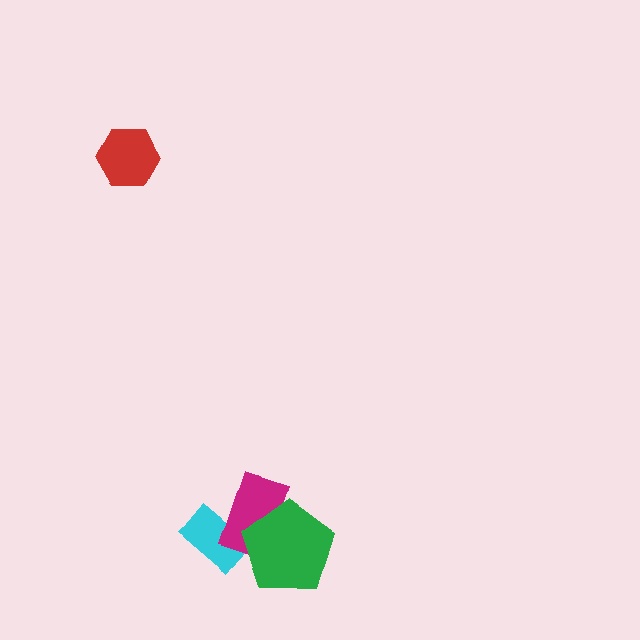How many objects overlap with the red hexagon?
0 objects overlap with the red hexagon.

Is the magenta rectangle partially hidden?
Yes, it is partially covered by another shape.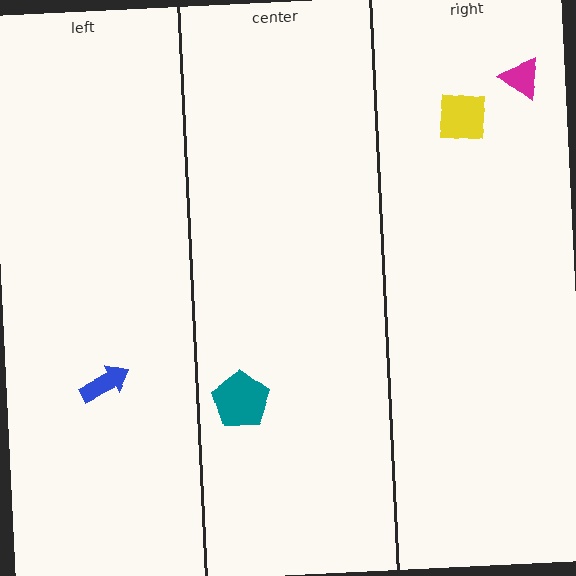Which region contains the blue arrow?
The left region.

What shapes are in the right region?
The yellow square, the magenta triangle.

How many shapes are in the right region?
2.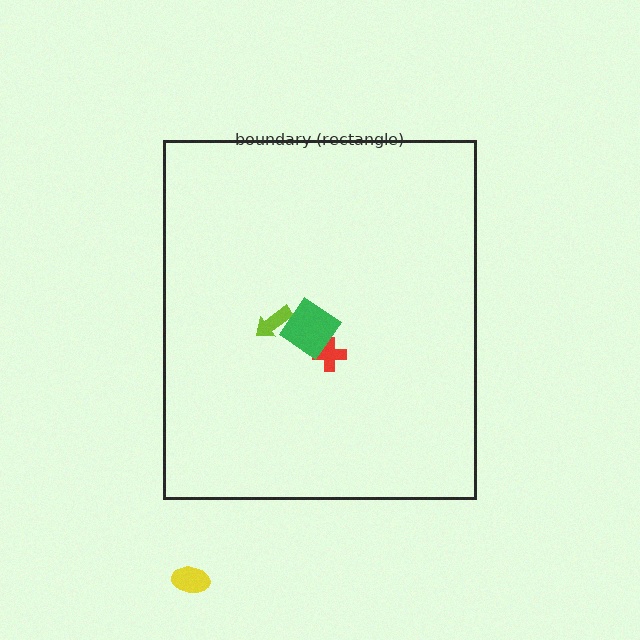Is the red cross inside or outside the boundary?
Inside.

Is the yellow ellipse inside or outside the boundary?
Outside.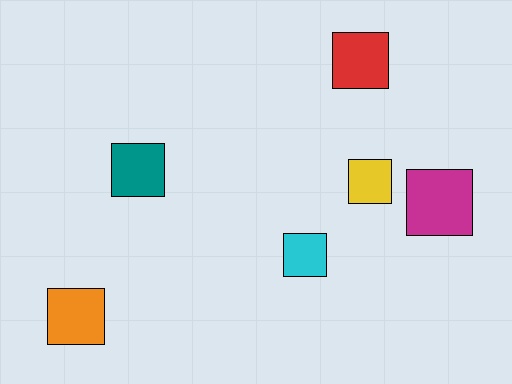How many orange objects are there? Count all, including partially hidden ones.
There is 1 orange object.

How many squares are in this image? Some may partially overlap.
There are 6 squares.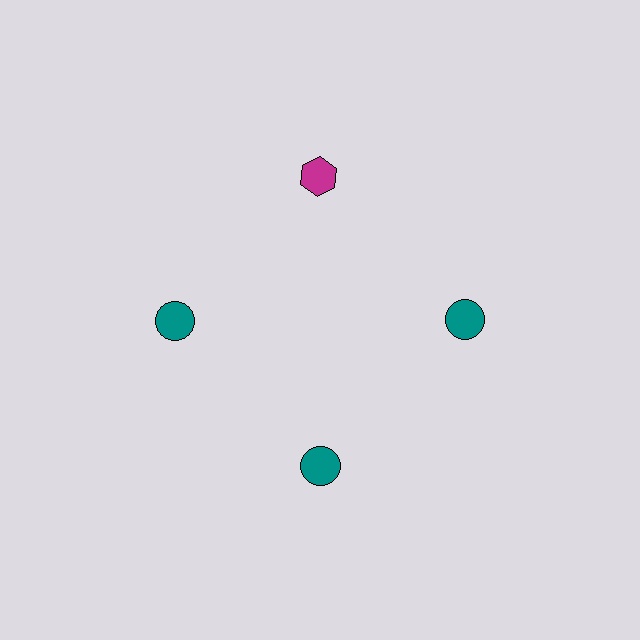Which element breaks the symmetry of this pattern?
The magenta hexagon at roughly the 12 o'clock position breaks the symmetry. All other shapes are teal circles.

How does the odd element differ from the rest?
It differs in both color (magenta instead of teal) and shape (hexagon instead of circle).